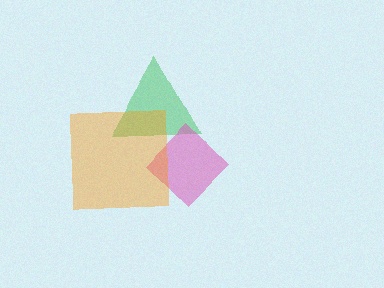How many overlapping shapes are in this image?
There are 3 overlapping shapes in the image.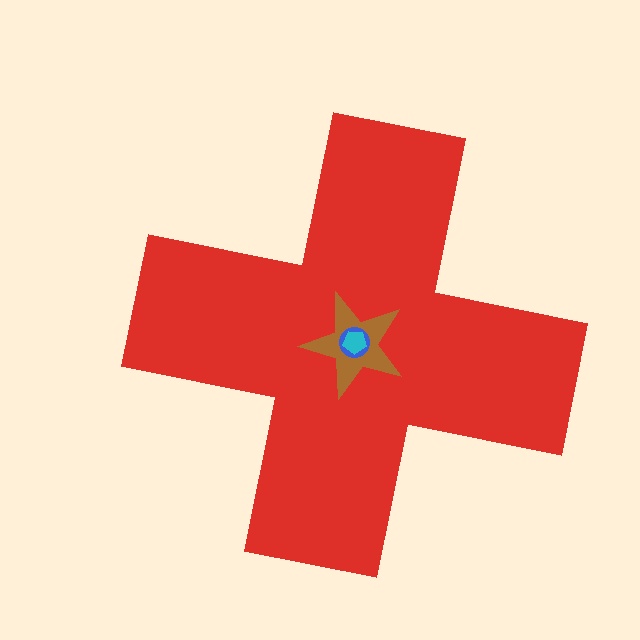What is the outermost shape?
The red cross.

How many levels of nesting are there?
4.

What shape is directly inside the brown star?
The blue circle.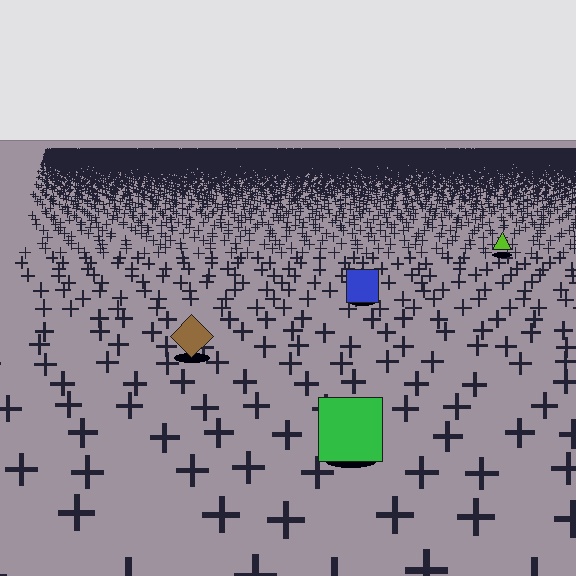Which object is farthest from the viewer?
The lime triangle is farthest from the viewer. It appears smaller and the ground texture around it is denser.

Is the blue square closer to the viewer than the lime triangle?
Yes. The blue square is closer — you can tell from the texture gradient: the ground texture is coarser near it.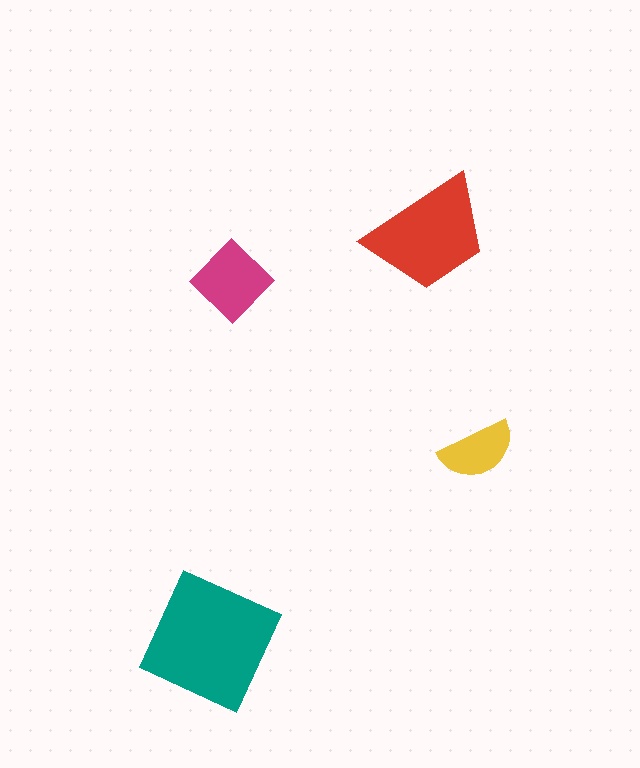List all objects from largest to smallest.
The teal square, the red trapezoid, the magenta diamond, the yellow semicircle.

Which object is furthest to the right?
The yellow semicircle is rightmost.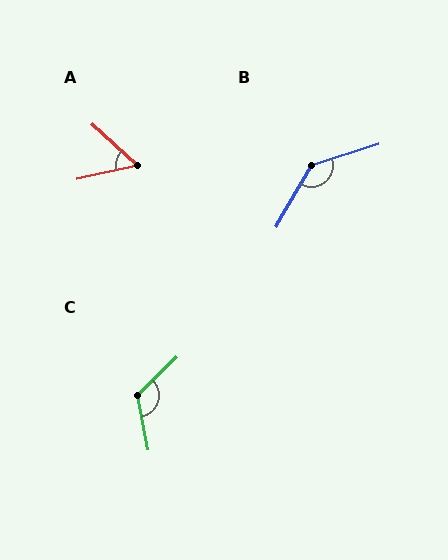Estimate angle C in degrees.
Approximately 124 degrees.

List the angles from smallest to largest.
A (55°), C (124°), B (138°).